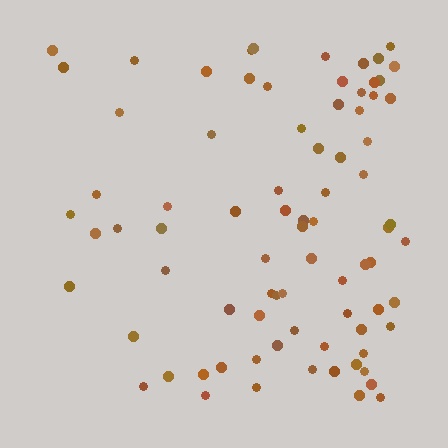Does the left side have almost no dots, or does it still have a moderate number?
Still a moderate number, just noticeably fewer than the right.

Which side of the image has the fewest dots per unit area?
The left.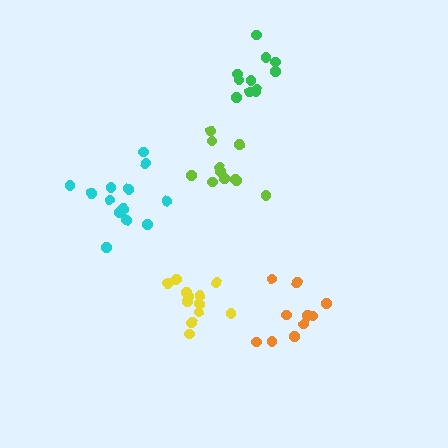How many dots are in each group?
Group 1: 11 dots, Group 2: 11 dots, Group 3: 13 dots, Group 4: 12 dots, Group 5: 10 dots (57 total).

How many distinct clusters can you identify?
There are 5 distinct clusters.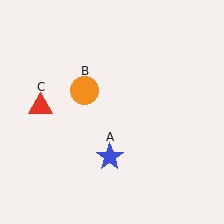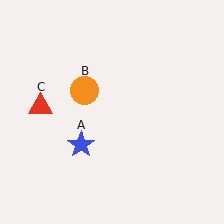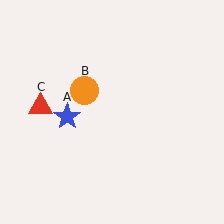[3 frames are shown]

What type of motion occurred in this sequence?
The blue star (object A) rotated clockwise around the center of the scene.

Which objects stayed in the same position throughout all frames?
Orange circle (object B) and red triangle (object C) remained stationary.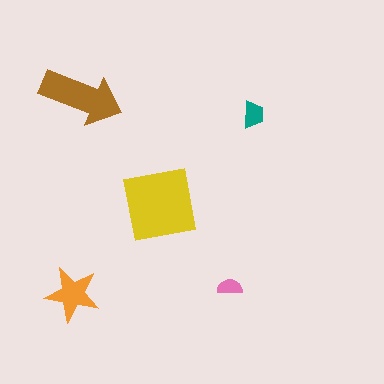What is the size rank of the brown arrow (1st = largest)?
2nd.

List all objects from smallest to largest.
The pink semicircle, the teal trapezoid, the orange star, the brown arrow, the yellow square.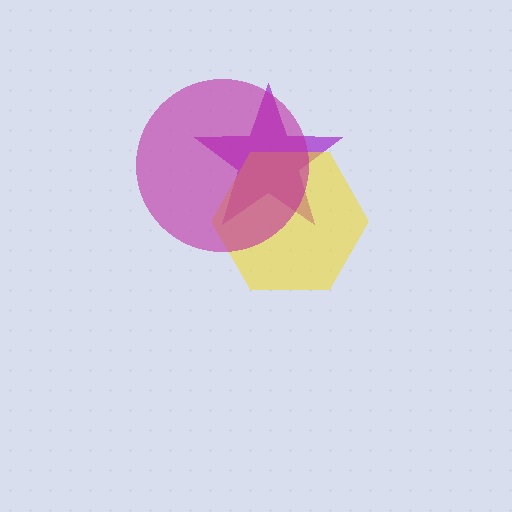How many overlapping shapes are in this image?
There are 3 overlapping shapes in the image.